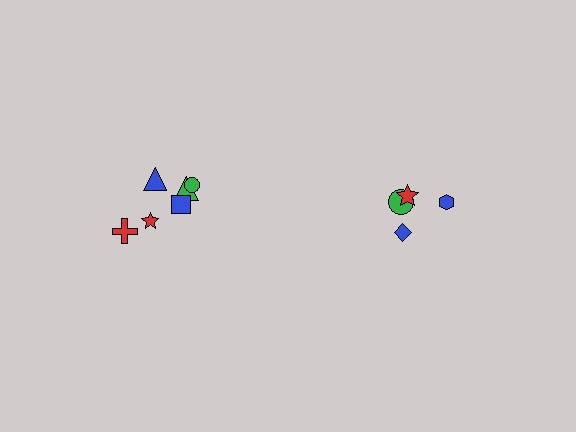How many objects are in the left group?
There are 6 objects.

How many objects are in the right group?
There are 4 objects.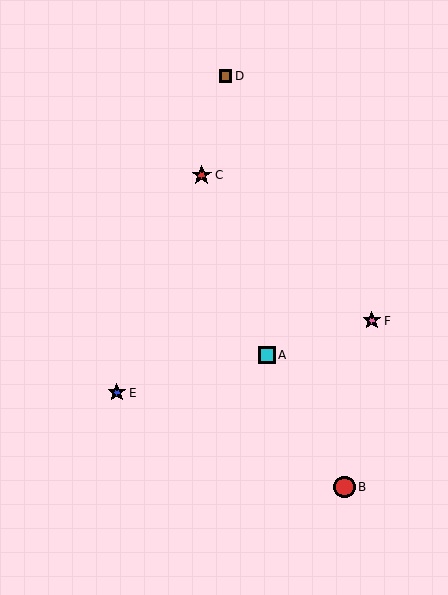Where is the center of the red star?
The center of the red star is at (202, 175).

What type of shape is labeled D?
Shape D is a brown square.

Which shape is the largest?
The red circle (labeled B) is the largest.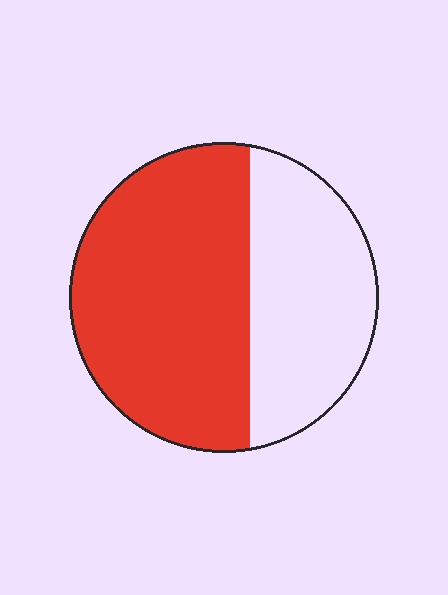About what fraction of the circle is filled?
About three fifths (3/5).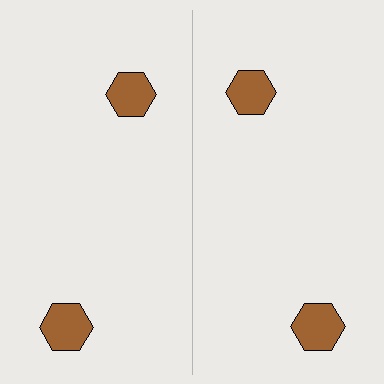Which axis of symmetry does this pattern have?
The pattern has a vertical axis of symmetry running through the center of the image.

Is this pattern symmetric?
Yes, this pattern has bilateral (reflection) symmetry.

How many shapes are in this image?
There are 4 shapes in this image.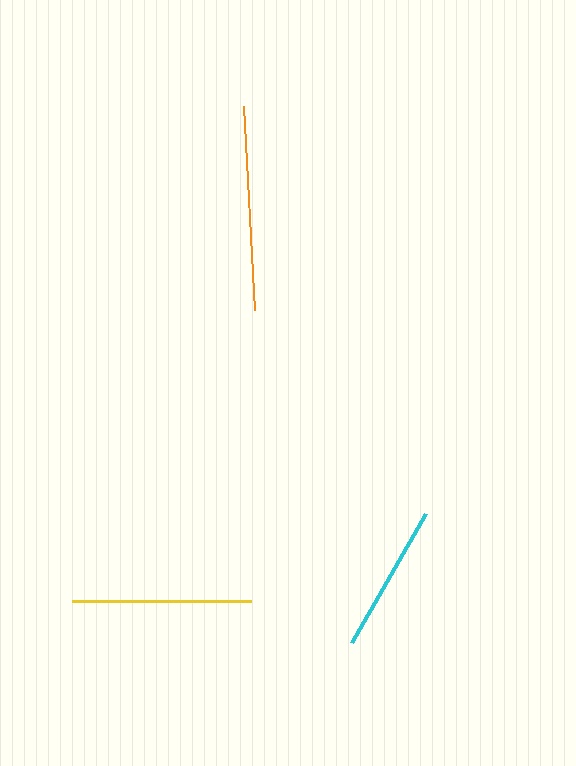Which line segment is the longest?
The orange line is the longest at approximately 205 pixels.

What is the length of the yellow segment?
The yellow segment is approximately 180 pixels long.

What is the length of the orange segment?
The orange segment is approximately 205 pixels long.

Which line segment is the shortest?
The cyan line is the shortest at approximately 148 pixels.